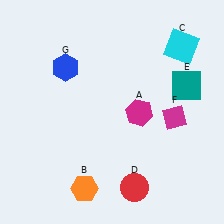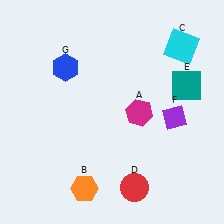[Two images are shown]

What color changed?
The diamond (F) changed from magenta in Image 1 to purple in Image 2.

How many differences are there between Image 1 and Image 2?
There is 1 difference between the two images.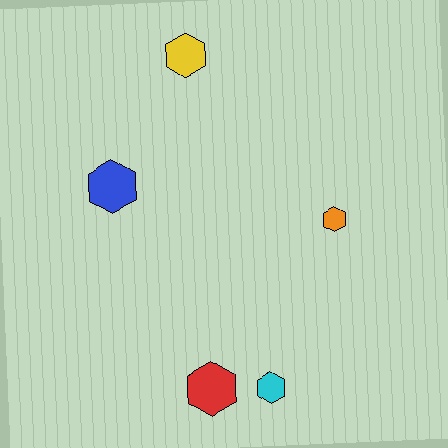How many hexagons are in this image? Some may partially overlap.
There are 5 hexagons.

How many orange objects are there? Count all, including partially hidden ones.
There is 1 orange object.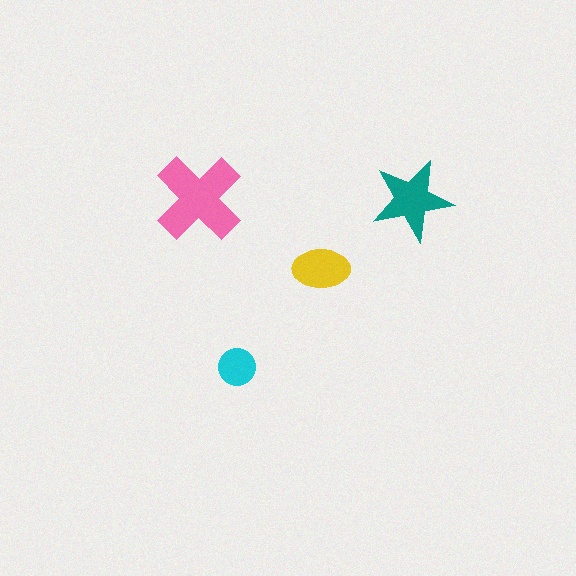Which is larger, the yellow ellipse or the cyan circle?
The yellow ellipse.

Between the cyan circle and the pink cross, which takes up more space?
The pink cross.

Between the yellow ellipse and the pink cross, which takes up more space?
The pink cross.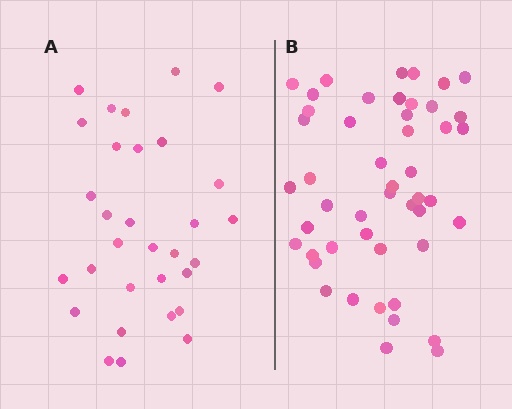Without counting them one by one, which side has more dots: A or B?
Region B (the right region) has more dots.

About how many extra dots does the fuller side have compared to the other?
Region B has approximately 15 more dots than region A.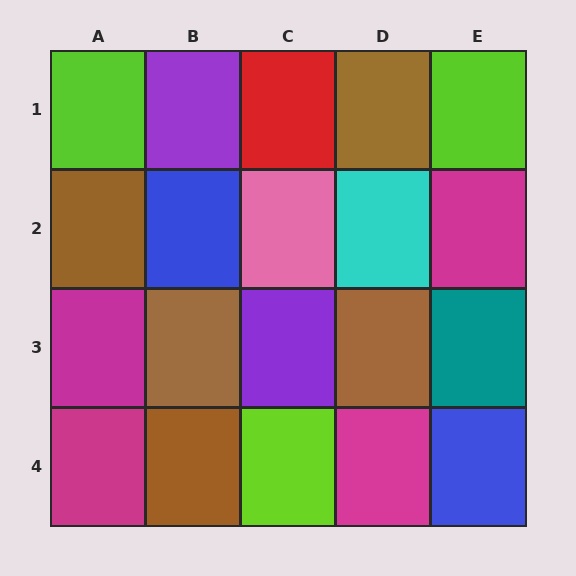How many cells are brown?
5 cells are brown.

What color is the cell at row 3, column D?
Brown.